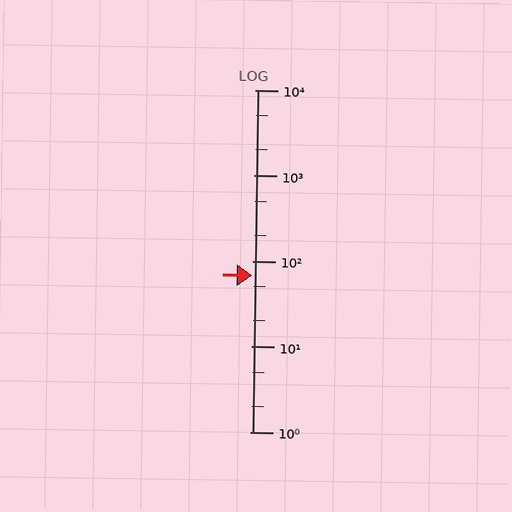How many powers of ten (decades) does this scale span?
The scale spans 4 decades, from 1 to 10000.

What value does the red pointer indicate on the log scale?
The pointer indicates approximately 68.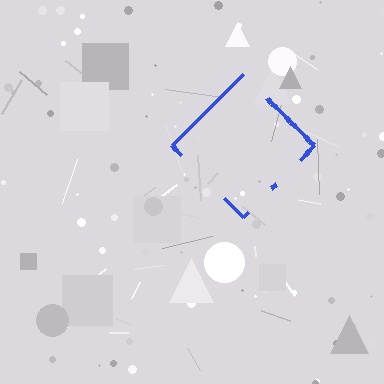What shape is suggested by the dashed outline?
The dashed outline suggests a diamond.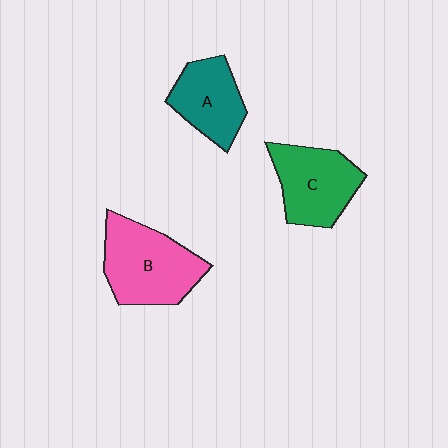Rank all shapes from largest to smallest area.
From largest to smallest: B (pink), C (green), A (teal).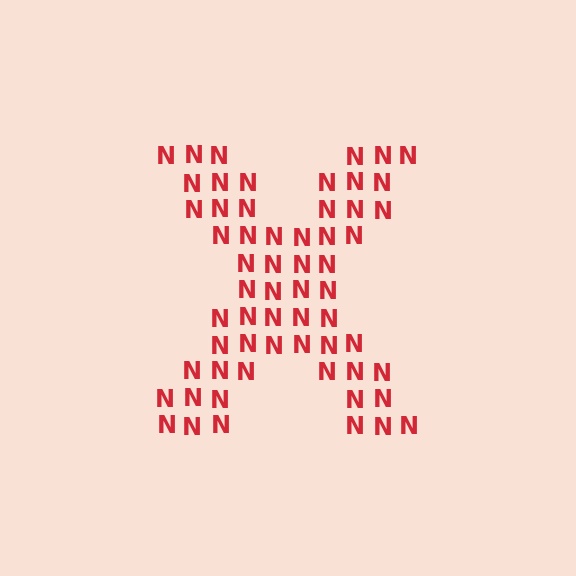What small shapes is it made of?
It is made of small letter N's.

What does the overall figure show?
The overall figure shows the letter X.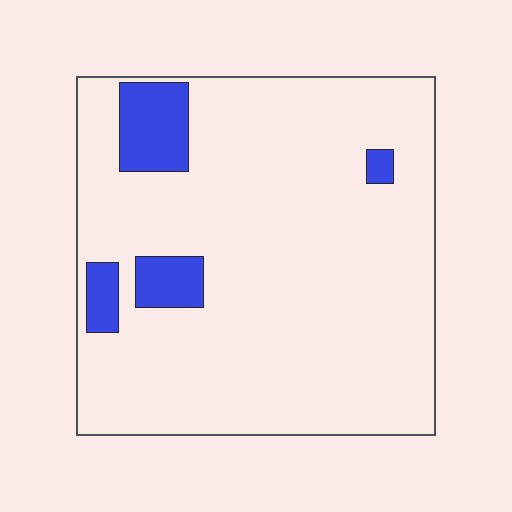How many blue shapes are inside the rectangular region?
4.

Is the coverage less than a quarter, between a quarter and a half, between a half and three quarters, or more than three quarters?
Less than a quarter.